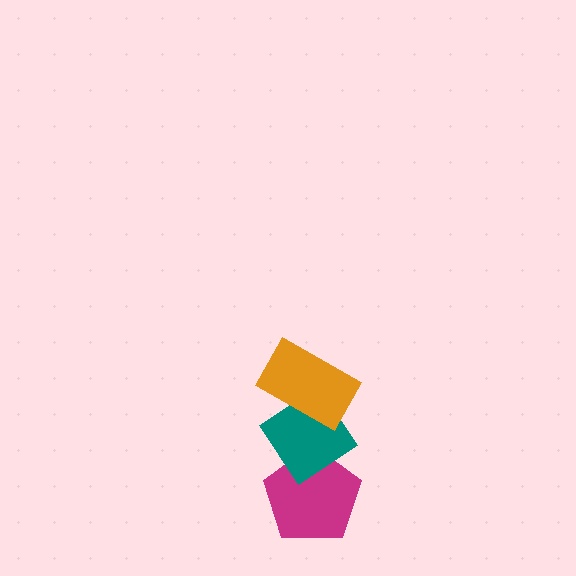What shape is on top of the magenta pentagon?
The teal diamond is on top of the magenta pentagon.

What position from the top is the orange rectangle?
The orange rectangle is 1st from the top.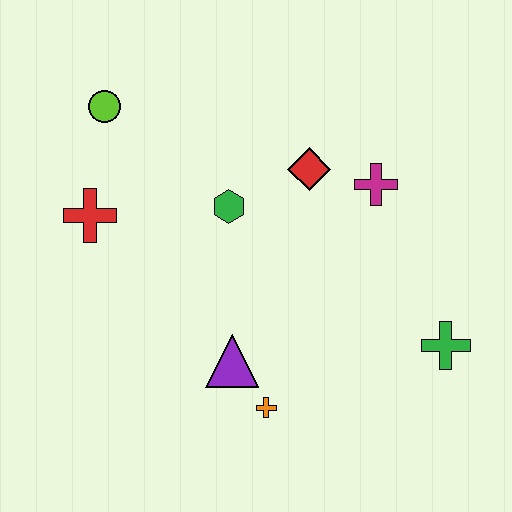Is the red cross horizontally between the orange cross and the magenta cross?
No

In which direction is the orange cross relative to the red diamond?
The orange cross is below the red diamond.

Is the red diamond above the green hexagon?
Yes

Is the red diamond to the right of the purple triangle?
Yes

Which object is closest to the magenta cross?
The red diamond is closest to the magenta cross.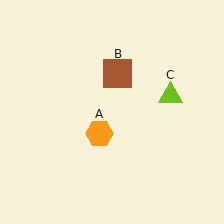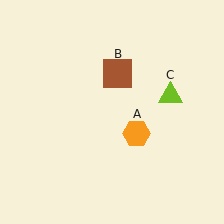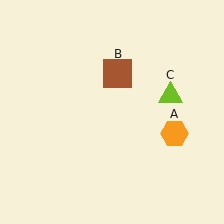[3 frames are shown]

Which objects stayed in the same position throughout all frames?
Brown square (object B) and lime triangle (object C) remained stationary.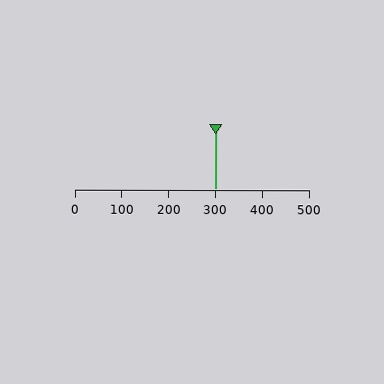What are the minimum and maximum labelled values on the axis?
The axis runs from 0 to 500.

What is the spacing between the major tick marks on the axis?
The major ticks are spaced 100 apart.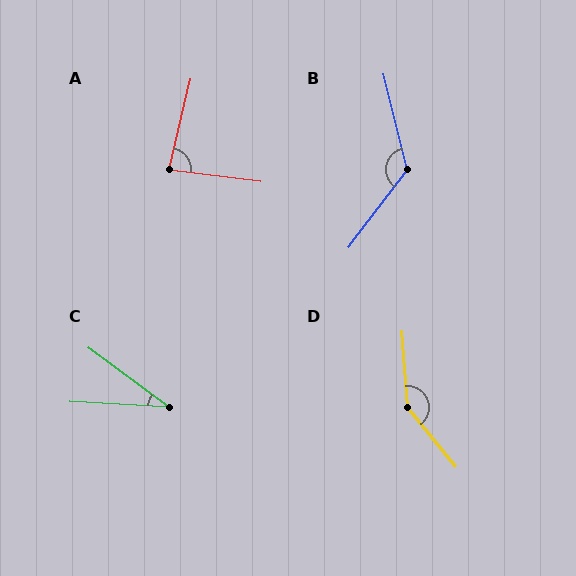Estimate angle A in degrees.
Approximately 84 degrees.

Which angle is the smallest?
C, at approximately 34 degrees.